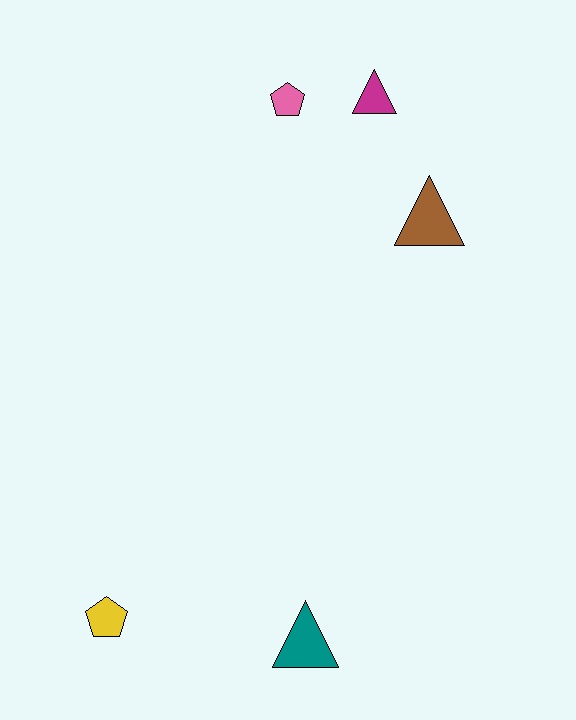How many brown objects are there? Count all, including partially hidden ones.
There is 1 brown object.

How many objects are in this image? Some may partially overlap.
There are 5 objects.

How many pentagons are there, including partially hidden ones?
There are 2 pentagons.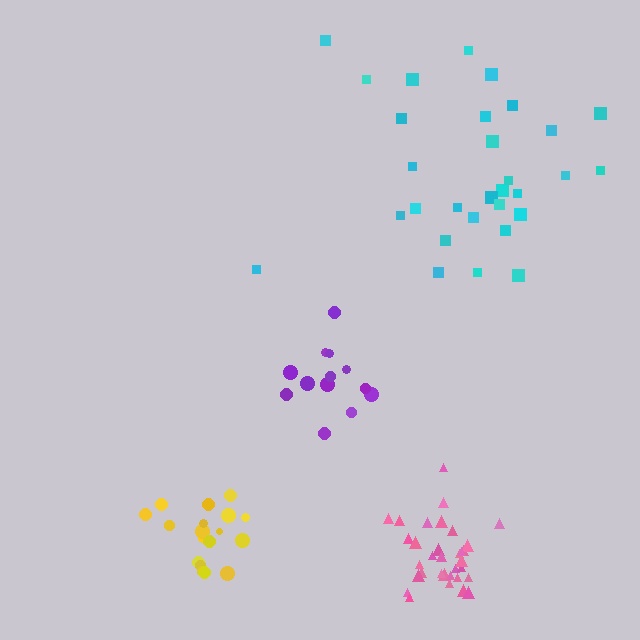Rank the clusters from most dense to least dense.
pink, yellow, purple, cyan.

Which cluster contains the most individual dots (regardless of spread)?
Pink (33).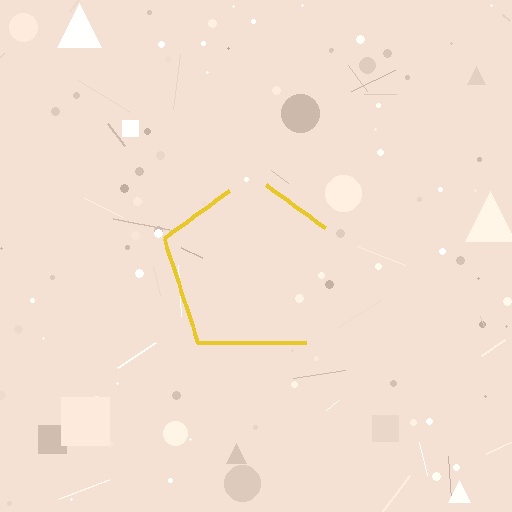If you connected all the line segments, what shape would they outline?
They would outline a pentagon.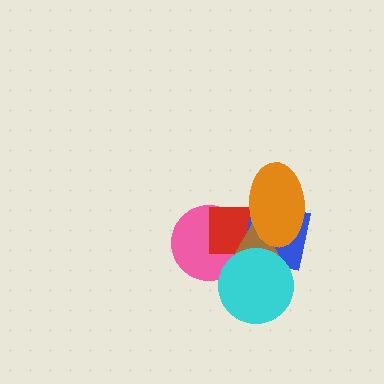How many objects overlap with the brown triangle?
5 objects overlap with the brown triangle.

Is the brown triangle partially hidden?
Yes, it is partially covered by another shape.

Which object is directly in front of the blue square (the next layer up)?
The brown triangle is directly in front of the blue square.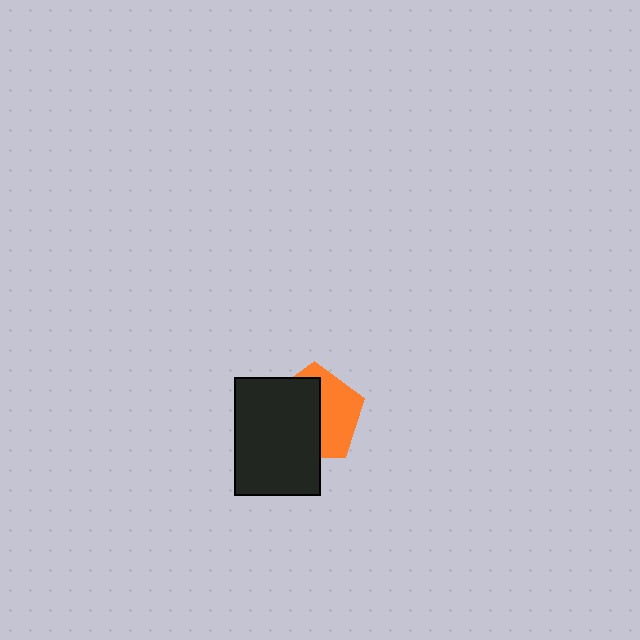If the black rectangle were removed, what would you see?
You would see the complete orange pentagon.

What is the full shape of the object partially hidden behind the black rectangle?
The partially hidden object is an orange pentagon.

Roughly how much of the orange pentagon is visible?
A small part of it is visible (roughly 44%).